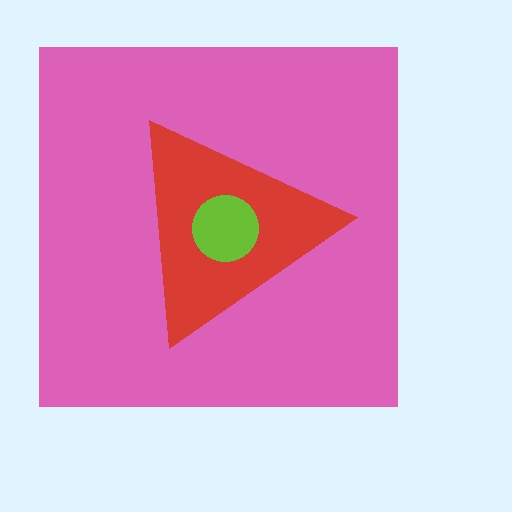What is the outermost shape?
The pink square.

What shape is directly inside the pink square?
The red triangle.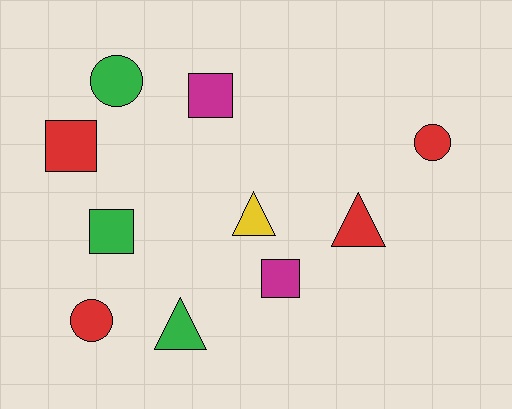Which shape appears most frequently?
Square, with 4 objects.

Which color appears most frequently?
Red, with 4 objects.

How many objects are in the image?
There are 10 objects.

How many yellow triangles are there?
There is 1 yellow triangle.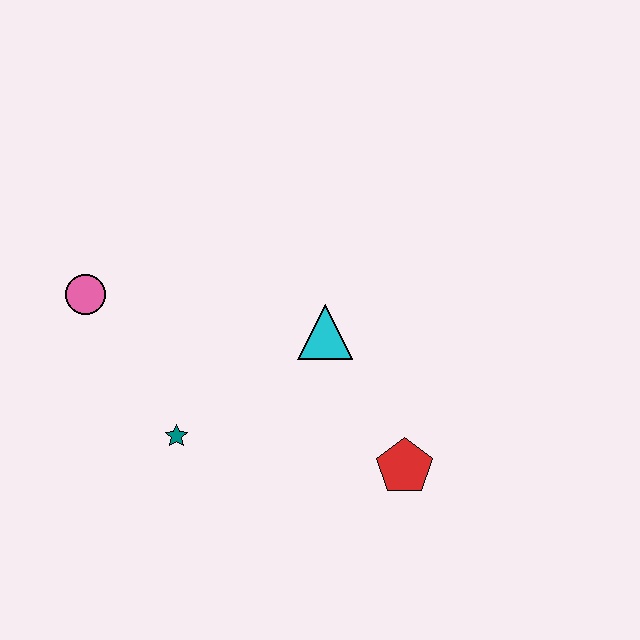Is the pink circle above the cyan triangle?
Yes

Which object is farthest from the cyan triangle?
The pink circle is farthest from the cyan triangle.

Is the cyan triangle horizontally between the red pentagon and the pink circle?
Yes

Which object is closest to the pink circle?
The teal star is closest to the pink circle.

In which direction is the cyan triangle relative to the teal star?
The cyan triangle is to the right of the teal star.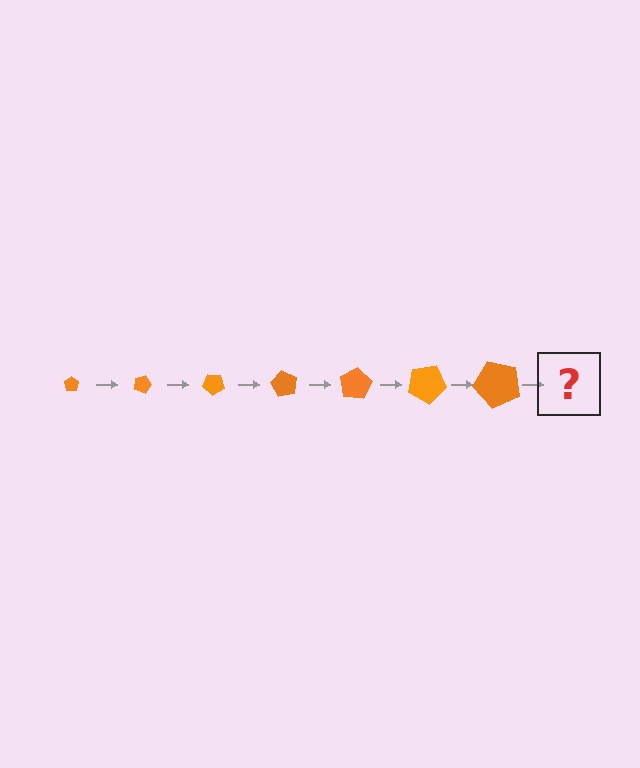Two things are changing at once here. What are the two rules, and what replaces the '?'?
The two rules are that the pentagon grows larger each step and it rotates 20 degrees each step. The '?' should be a pentagon, larger than the previous one and rotated 140 degrees from the start.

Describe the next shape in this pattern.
It should be a pentagon, larger than the previous one and rotated 140 degrees from the start.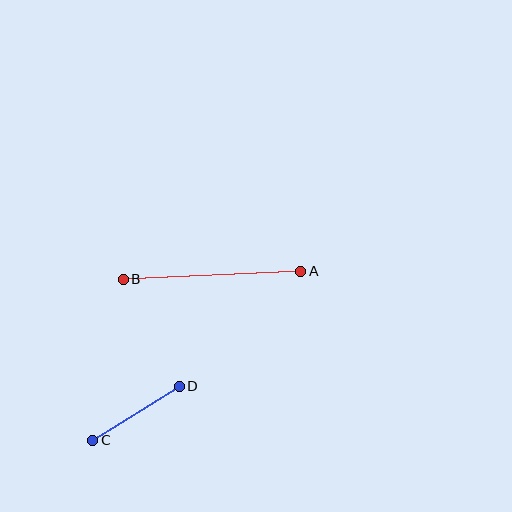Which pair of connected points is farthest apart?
Points A and B are farthest apart.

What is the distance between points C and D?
The distance is approximately 102 pixels.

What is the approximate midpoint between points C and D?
The midpoint is at approximately (136, 413) pixels.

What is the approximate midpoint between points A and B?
The midpoint is at approximately (212, 275) pixels.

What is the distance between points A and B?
The distance is approximately 178 pixels.